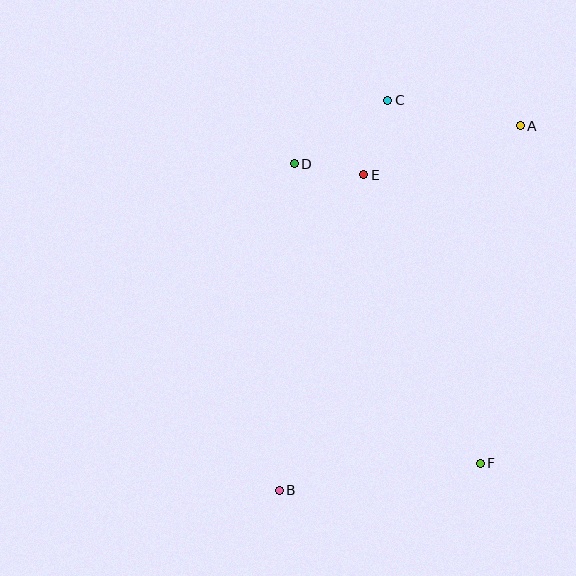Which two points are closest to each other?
Points D and E are closest to each other.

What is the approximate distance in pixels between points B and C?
The distance between B and C is approximately 405 pixels.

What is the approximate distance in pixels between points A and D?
The distance between A and D is approximately 229 pixels.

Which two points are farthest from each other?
Points A and B are farthest from each other.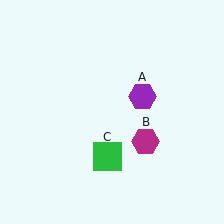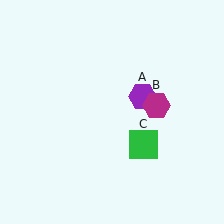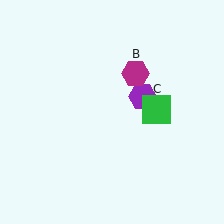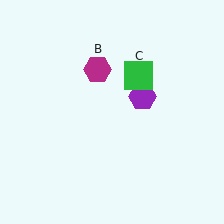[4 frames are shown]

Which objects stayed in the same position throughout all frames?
Purple hexagon (object A) remained stationary.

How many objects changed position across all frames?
2 objects changed position: magenta hexagon (object B), green square (object C).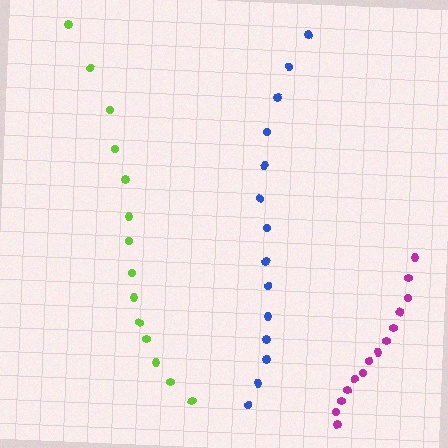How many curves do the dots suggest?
There are 3 distinct paths.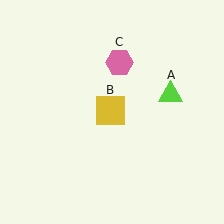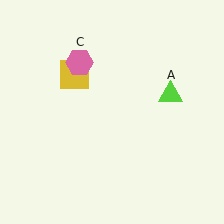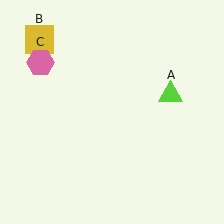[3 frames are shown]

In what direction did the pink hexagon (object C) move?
The pink hexagon (object C) moved left.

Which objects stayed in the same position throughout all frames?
Lime triangle (object A) remained stationary.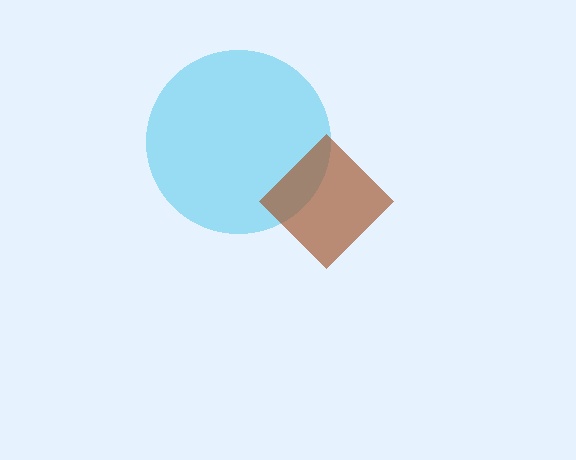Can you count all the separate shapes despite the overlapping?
Yes, there are 2 separate shapes.